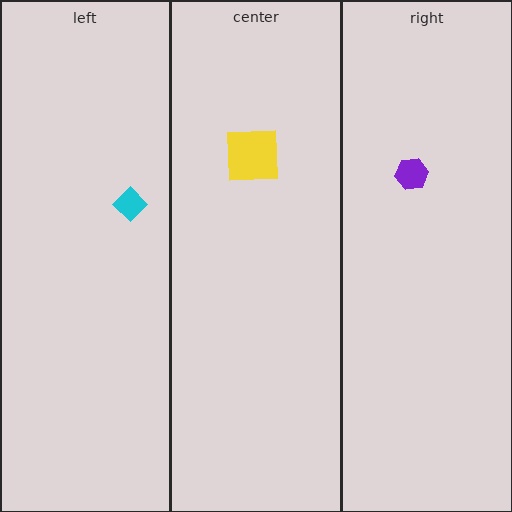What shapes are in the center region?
The yellow square.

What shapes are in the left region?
The cyan diamond.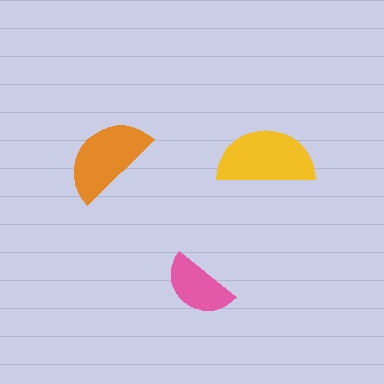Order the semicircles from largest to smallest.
the yellow one, the orange one, the pink one.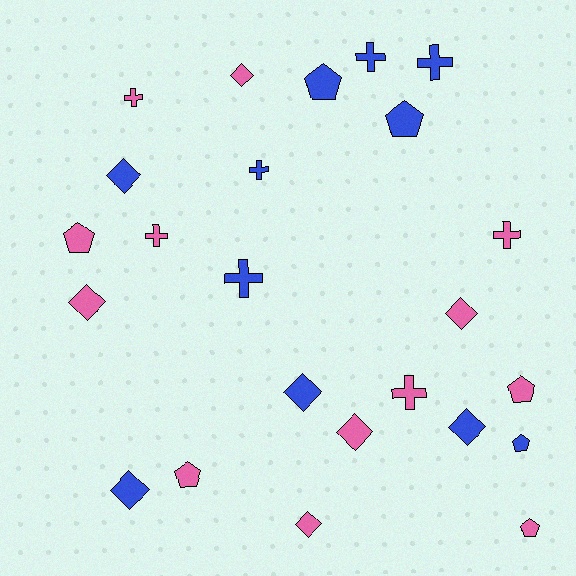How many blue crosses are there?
There are 4 blue crosses.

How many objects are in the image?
There are 24 objects.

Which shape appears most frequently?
Diamond, with 9 objects.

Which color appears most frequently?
Pink, with 13 objects.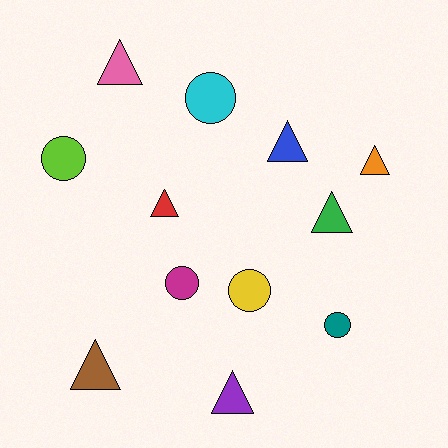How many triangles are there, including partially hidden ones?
There are 7 triangles.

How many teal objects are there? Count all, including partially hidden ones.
There is 1 teal object.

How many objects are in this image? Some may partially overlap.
There are 12 objects.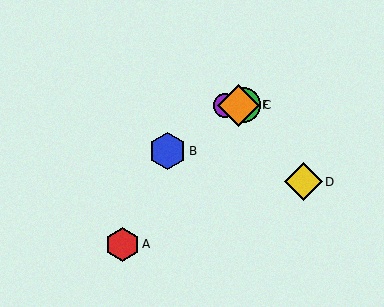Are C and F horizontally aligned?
Yes, both are at y≈105.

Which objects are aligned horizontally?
Objects C, E, F are aligned horizontally.